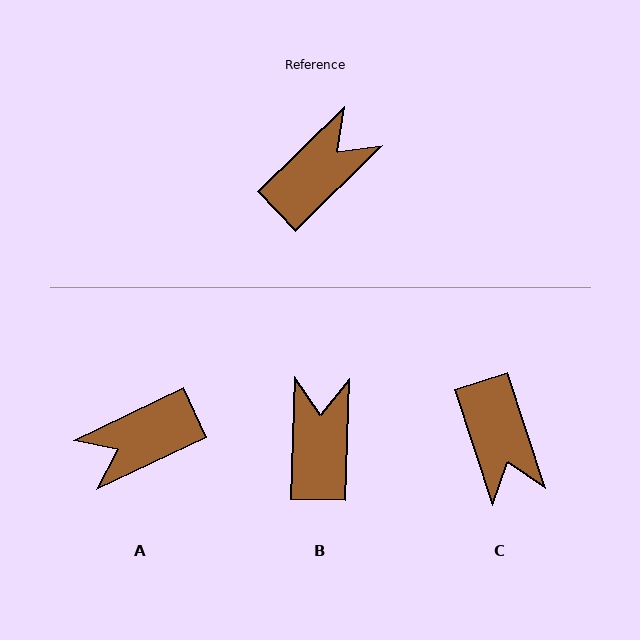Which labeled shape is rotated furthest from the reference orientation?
A, about 161 degrees away.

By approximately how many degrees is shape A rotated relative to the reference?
Approximately 161 degrees counter-clockwise.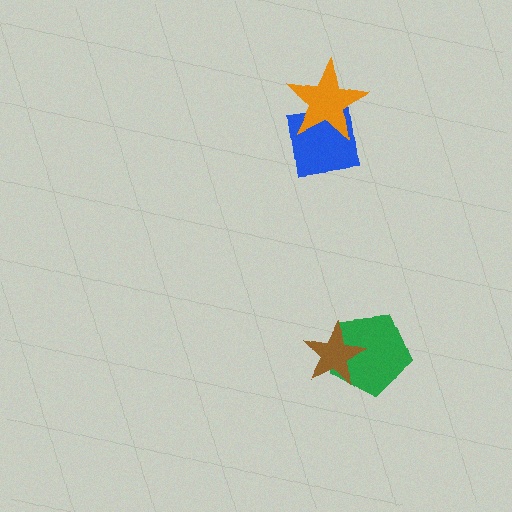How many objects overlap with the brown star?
1 object overlaps with the brown star.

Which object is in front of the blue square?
The orange star is in front of the blue square.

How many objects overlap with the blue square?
1 object overlaps with the blue square.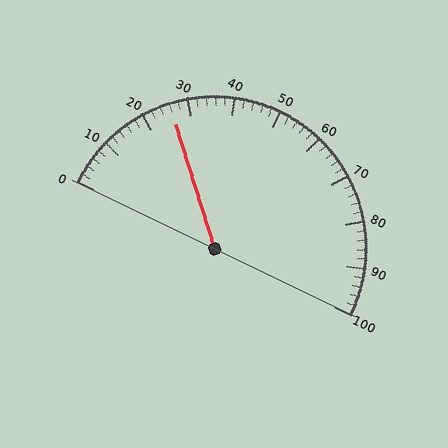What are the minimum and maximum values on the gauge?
The gauge ranges from 0 to 100.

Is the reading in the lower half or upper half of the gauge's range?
The reading is in the lower half of the range (0 to 100).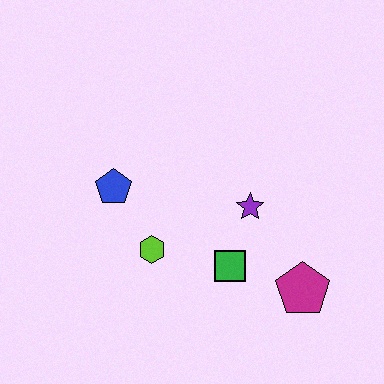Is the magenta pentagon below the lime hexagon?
Yes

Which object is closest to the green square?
The purple star is closest to the green square.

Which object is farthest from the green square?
The blue pentagon is farthest from the green square.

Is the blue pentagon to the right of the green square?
No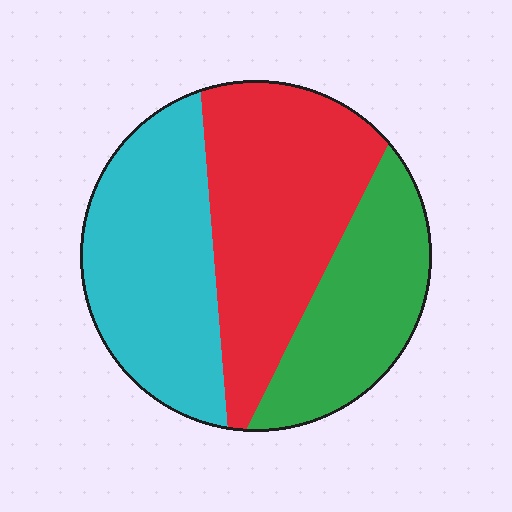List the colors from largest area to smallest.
From largest to smallest: red, cyan, green.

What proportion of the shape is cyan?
Cyan takes up about one third (1/3) of the shape.